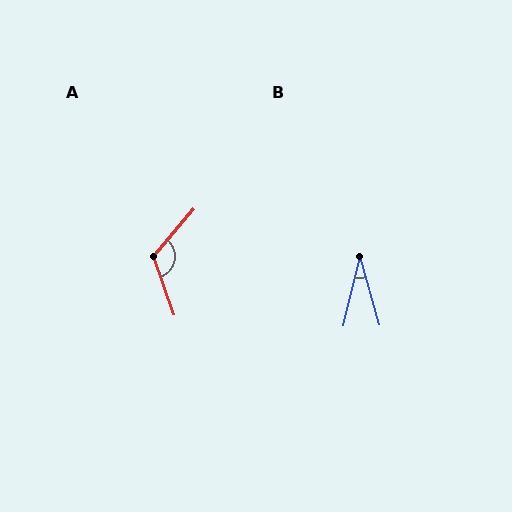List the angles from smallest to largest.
B (29°), A (121°).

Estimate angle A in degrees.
Approximately 121 degrees.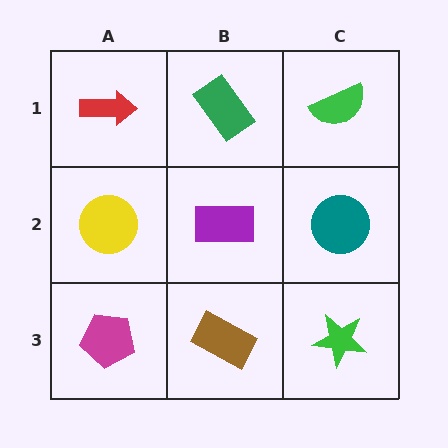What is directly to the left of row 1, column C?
A green rectangle.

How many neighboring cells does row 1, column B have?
3.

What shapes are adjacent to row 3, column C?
A teal circle (row 2, column C), a brown rectangle (row 3, column B).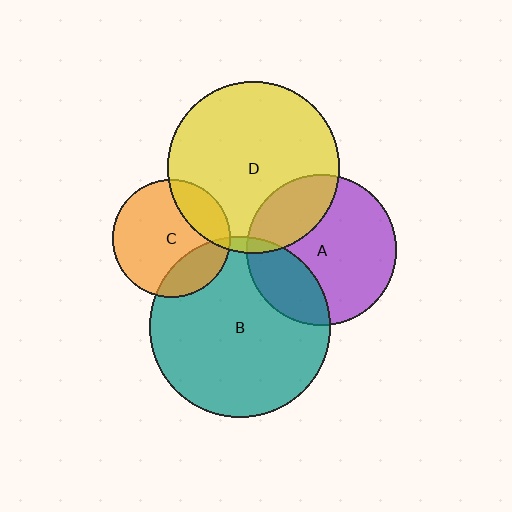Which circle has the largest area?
Circle B (teal).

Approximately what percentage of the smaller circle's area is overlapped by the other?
Approximately 20%.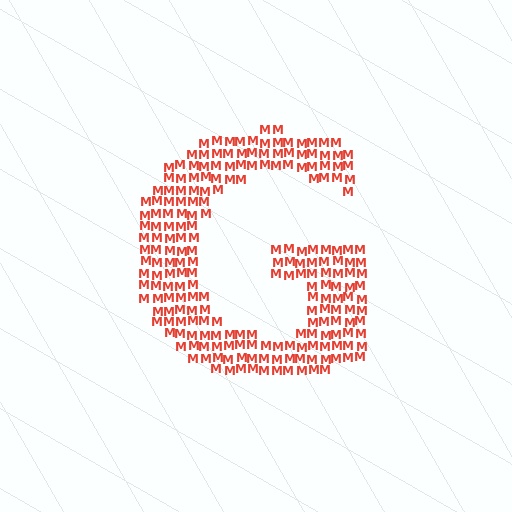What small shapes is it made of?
It is made of small letter M's.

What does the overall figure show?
The overall figure shows the letter G.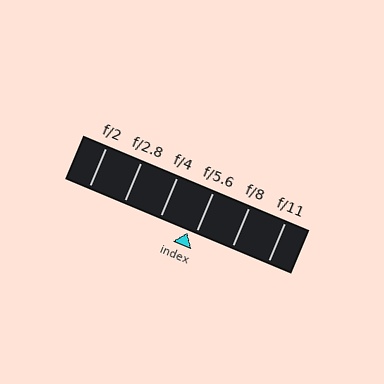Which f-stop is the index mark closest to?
The index mark is closest to f/5.6.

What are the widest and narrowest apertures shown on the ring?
The widest aperture shown is f/2 and the narrowest is f/11.